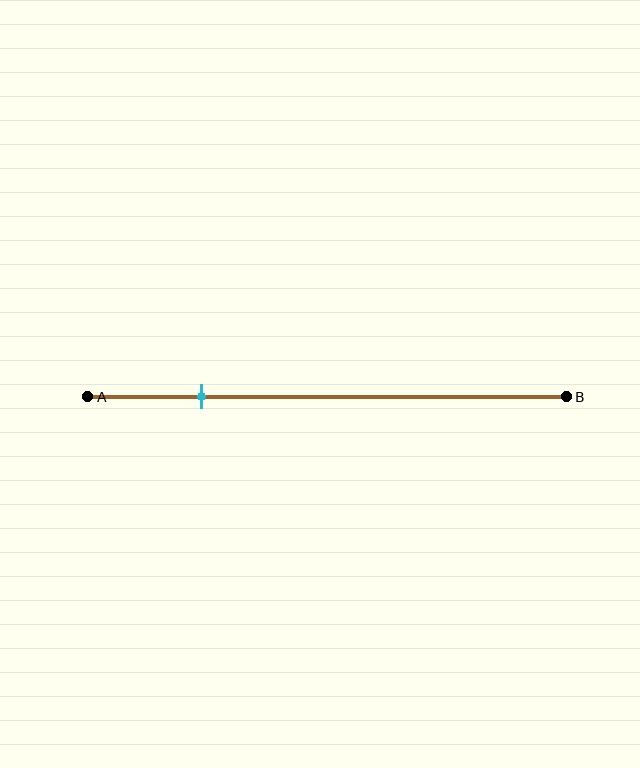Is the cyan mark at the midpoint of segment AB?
No, the mark is at about 25% from A, not at the 50% midpoint.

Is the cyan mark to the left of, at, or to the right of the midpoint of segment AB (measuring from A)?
The cyan mark is to the left of the midpoint of segment AB.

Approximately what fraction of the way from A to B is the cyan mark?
The cyan mark is approximately 25% of the way from A to B.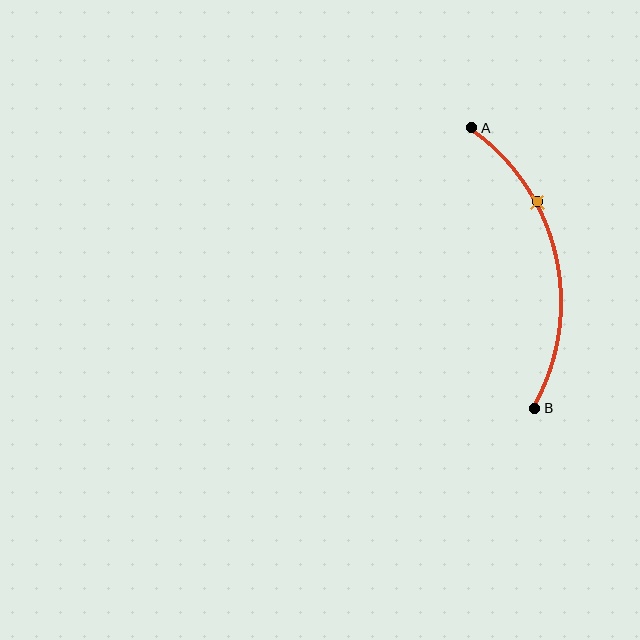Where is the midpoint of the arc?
The arc midpoint is the point on the curve farthest from the straight line joining A and B. It sits to the right of that line.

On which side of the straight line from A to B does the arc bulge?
The arc bulges to the right of the straight line connecting A and B.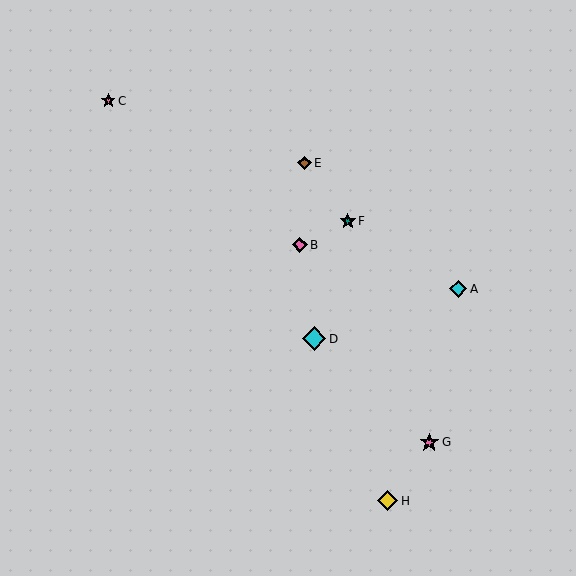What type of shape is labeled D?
Shape D is a cyan diamond.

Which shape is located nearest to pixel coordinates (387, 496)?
The yellow diamond (labeled H) at (388, 501) is nearest to that location.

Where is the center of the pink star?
The center of the pink star is at (429, 442).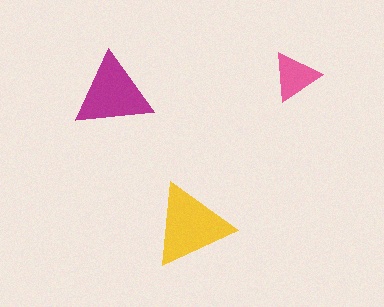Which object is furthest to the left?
The magenta triangle is leftmost.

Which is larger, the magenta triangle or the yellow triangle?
The yellow one.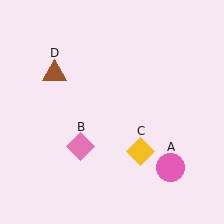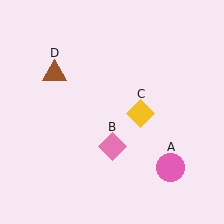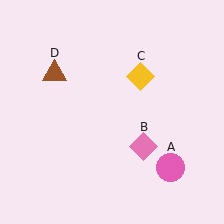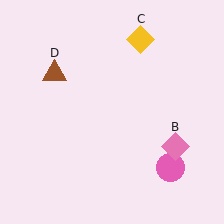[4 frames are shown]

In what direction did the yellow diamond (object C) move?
The yellow diamond (object C) moved up.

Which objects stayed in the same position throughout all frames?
Pink circle (object A) and brown triangle (object D) remained stationary.